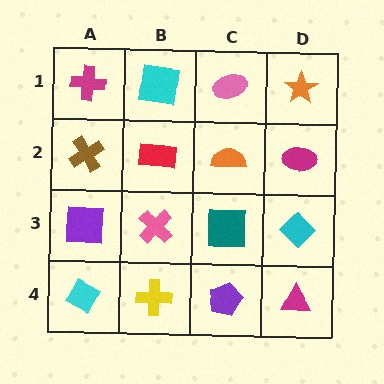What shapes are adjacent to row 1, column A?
A brown cross (row 2, column A), a cyan square (row 1, column B).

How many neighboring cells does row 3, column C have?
4.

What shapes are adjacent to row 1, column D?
A magenta ellipse (row 2, column D), a pink ellipse (row 1, column C).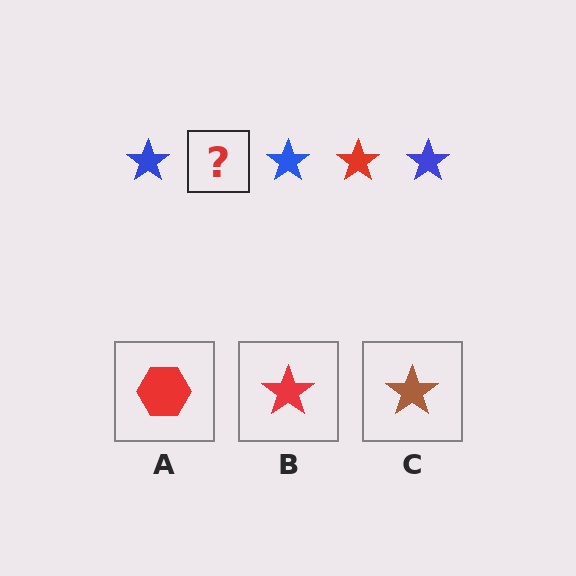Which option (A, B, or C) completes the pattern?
B.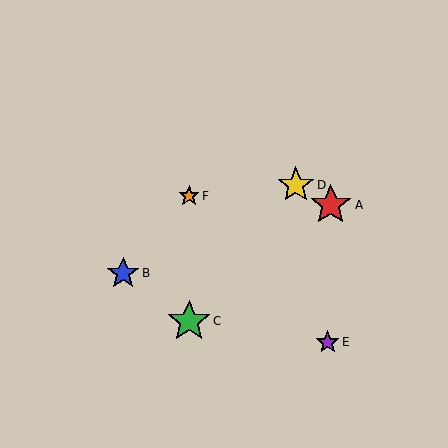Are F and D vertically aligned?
No, F is at x≈189 and D is at x≈296.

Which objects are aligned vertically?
Objects C, F are aligned vertically.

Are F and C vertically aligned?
Yes, both are at x≈189.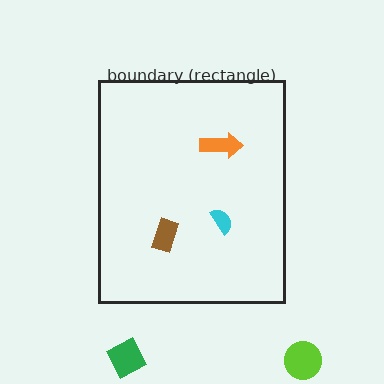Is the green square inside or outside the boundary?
Outside.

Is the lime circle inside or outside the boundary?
Outside.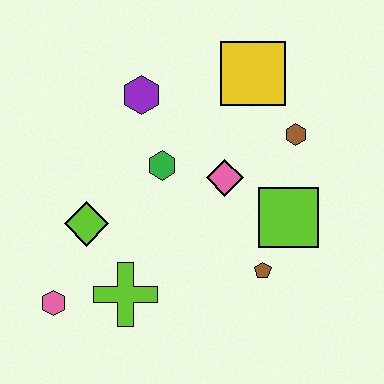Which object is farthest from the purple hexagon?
The pink hexagon is farthest from the purple hexagon.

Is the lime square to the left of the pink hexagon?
No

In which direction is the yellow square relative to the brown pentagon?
The yellow square is above the brown pentagon.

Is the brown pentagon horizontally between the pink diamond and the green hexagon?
No